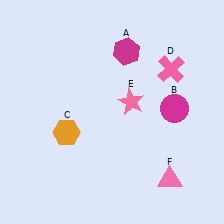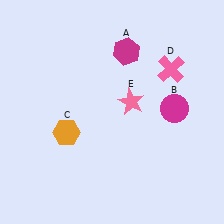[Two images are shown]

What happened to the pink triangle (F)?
The pink triangle (F) was removed in Image 2. It was in the bottom-right area of Image 1.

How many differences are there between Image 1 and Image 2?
There is 1 difference between the two images.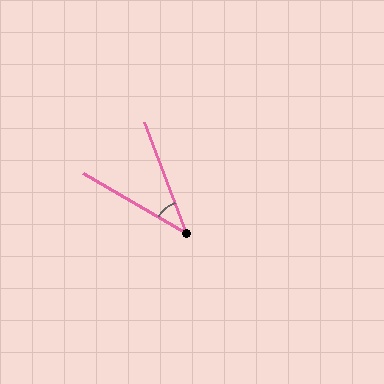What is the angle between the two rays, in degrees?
Approximately 39 degrees.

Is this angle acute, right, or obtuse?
It is acute.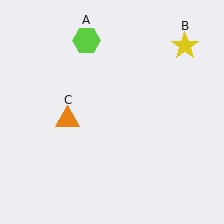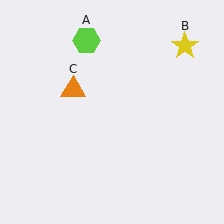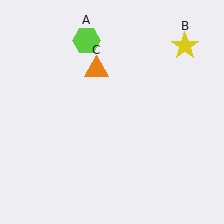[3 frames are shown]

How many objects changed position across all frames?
1 object changed position: orange triangle (object C).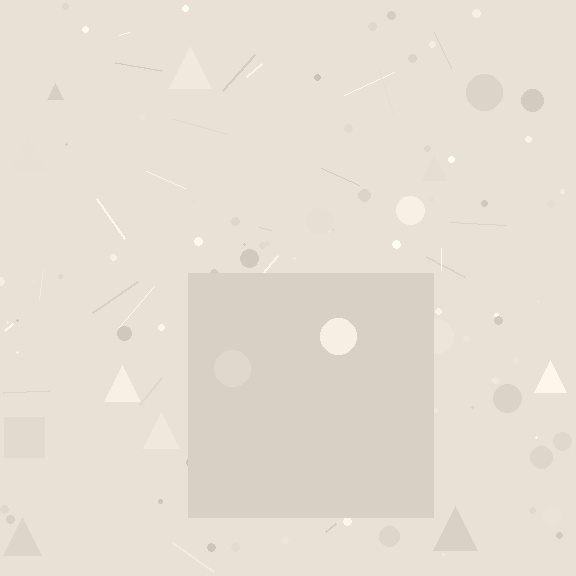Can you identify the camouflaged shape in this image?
The camouflaged shape is a square.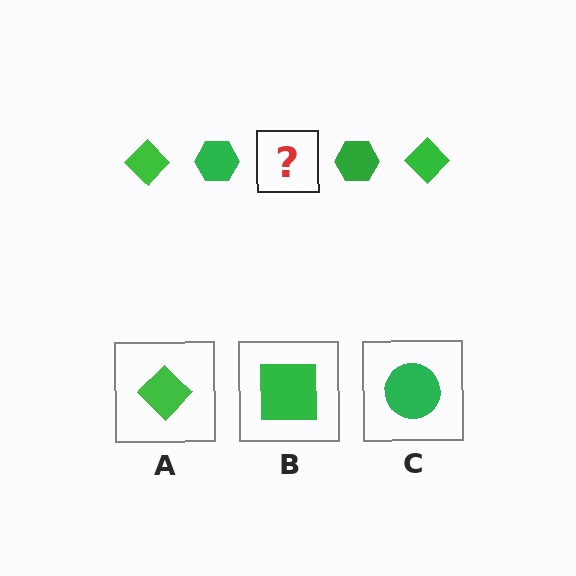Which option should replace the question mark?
Option A.